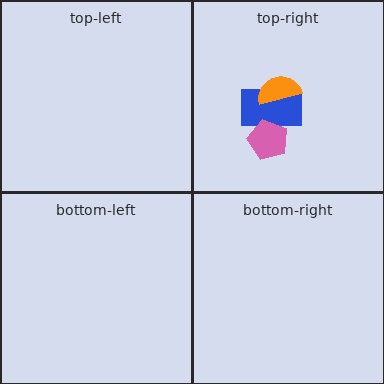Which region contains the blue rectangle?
The top-right region.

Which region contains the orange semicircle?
The top-right region.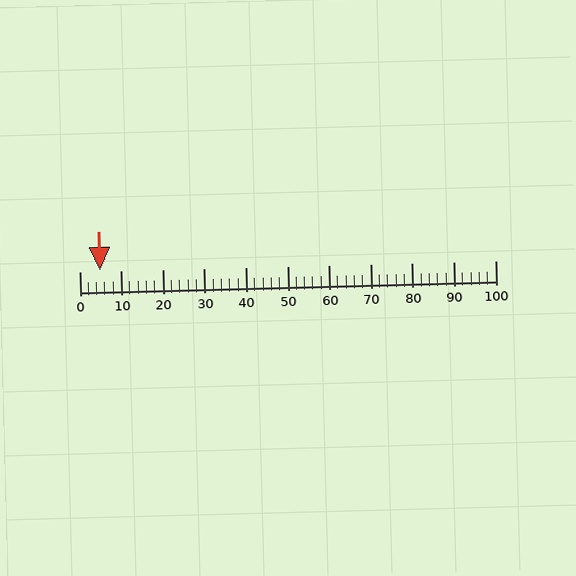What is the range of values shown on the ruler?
The ruler shows values from 0 to 100.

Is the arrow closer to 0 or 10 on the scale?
The arrow is closer to 0.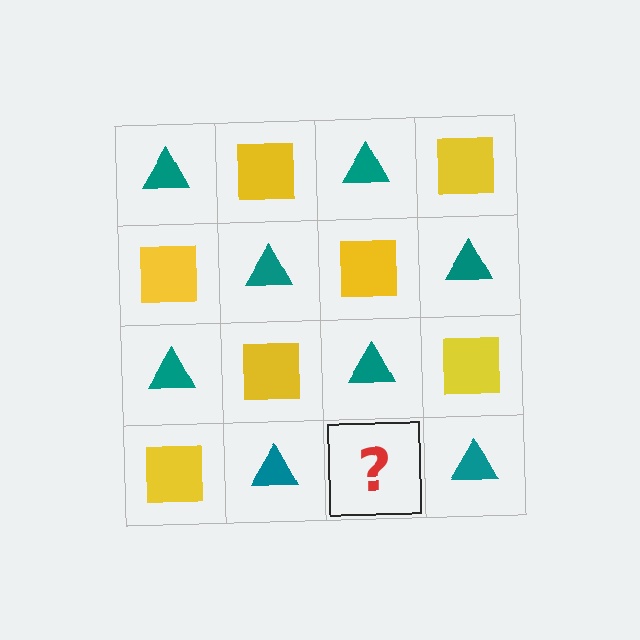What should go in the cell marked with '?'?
The missing cell should contain a yellow square.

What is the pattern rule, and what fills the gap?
The rule is that it alternates teal triangle and yellow square in a checkerboard pattern. The gap should be filled with a yellow square.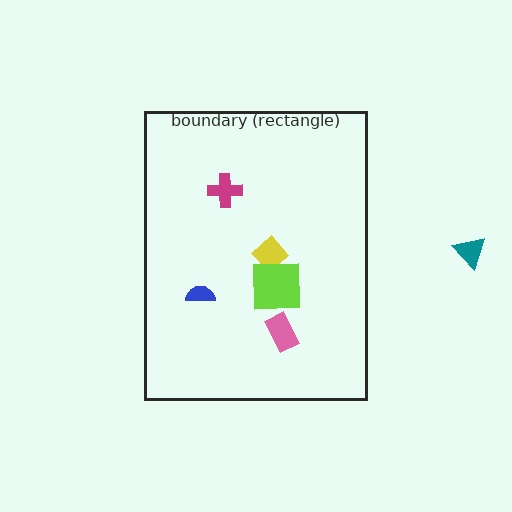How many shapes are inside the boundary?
5 inside, 1 outside.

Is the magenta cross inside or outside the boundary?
Inside.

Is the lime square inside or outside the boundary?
Inside.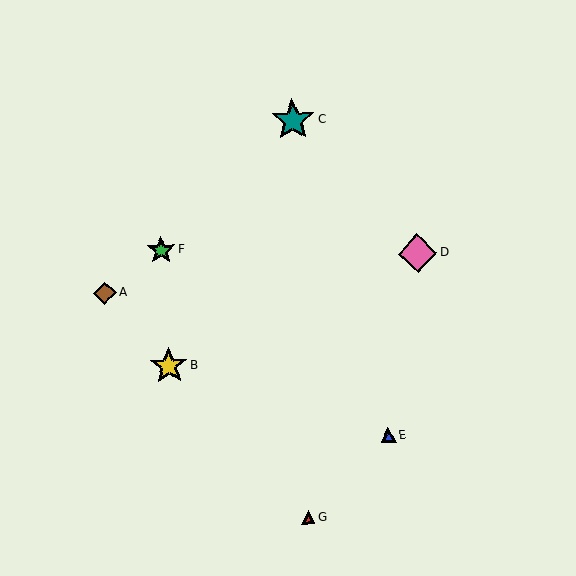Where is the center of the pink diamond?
The center of the pink diamond is at (417, 253).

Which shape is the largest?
The teal star (labeled C) is the largest.